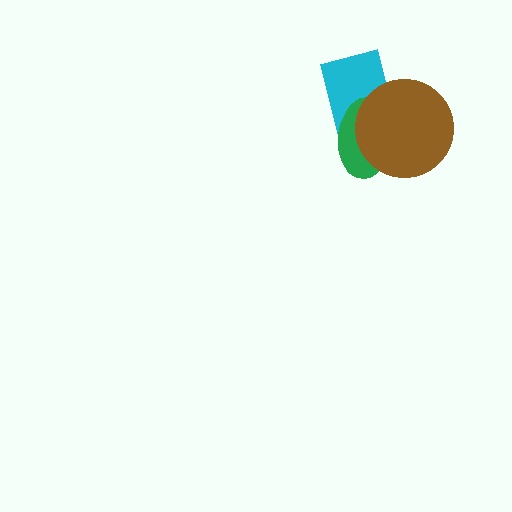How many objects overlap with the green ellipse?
2 objects overlap with the green ellipse.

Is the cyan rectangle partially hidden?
Yes, it is partially covered by another shape.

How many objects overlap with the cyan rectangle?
2 objects overlap with the cyan rectangle.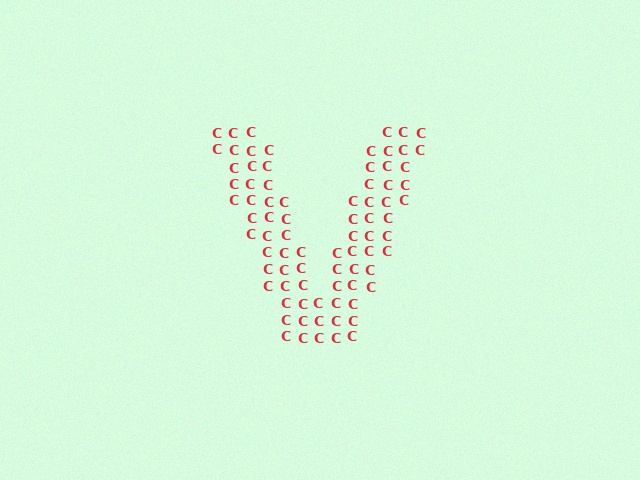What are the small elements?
The small elements are letter C's.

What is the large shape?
The large shape is the letter V.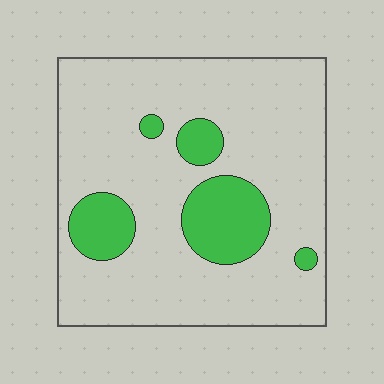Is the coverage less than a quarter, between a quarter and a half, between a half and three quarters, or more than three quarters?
Less than a quarter.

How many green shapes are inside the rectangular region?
5.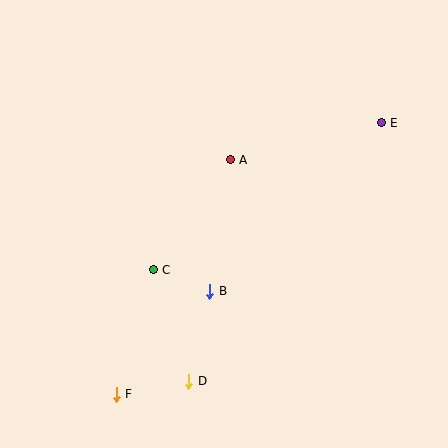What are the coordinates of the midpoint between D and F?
The midpoint between D and F is at (152, 388).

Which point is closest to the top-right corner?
Point E is closest to the top-right corner.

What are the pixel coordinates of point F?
Point F is at (116, 394).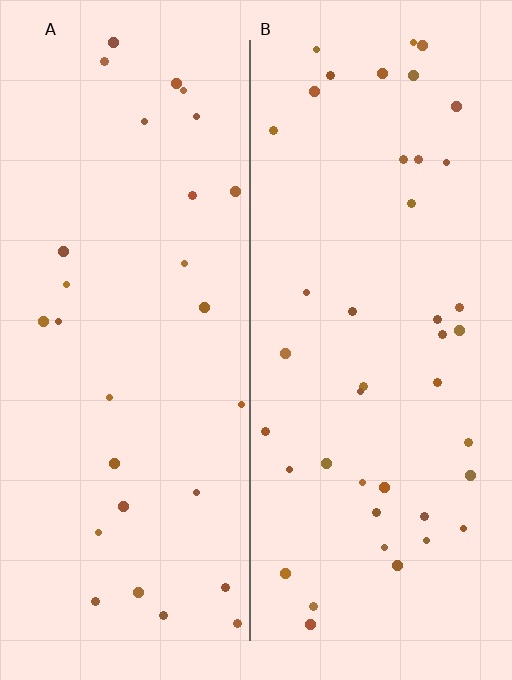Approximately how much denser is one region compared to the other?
Approximately 1.5× — region B over region A.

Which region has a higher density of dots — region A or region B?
B (the right).